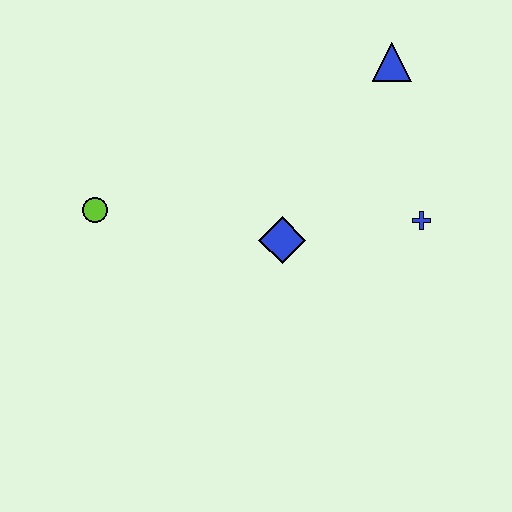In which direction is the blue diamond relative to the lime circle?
The blue diamond is to the right of the lime circle.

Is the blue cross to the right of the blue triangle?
Yes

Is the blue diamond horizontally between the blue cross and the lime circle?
Yes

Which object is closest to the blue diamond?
The blue cross is closest to the blue diamond.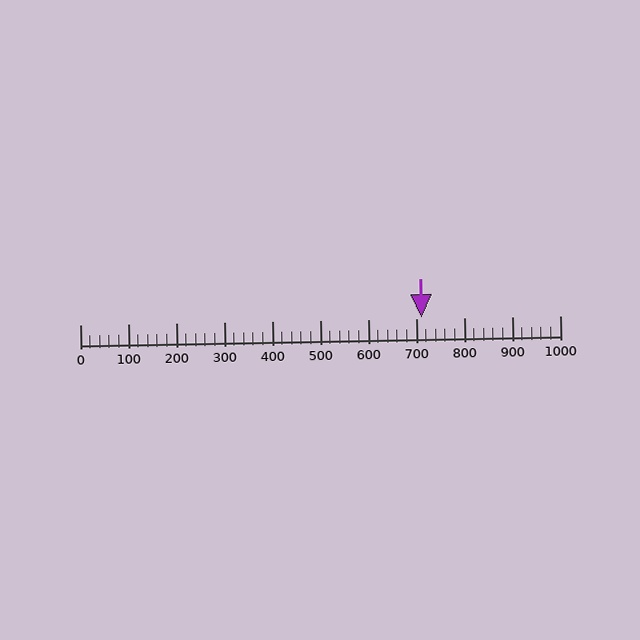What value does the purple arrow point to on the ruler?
The purple arrow points to approximately 711.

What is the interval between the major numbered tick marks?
The major tick marks are spaced 100 units apart.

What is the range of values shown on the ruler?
The ruler shows values from 0 to 1000.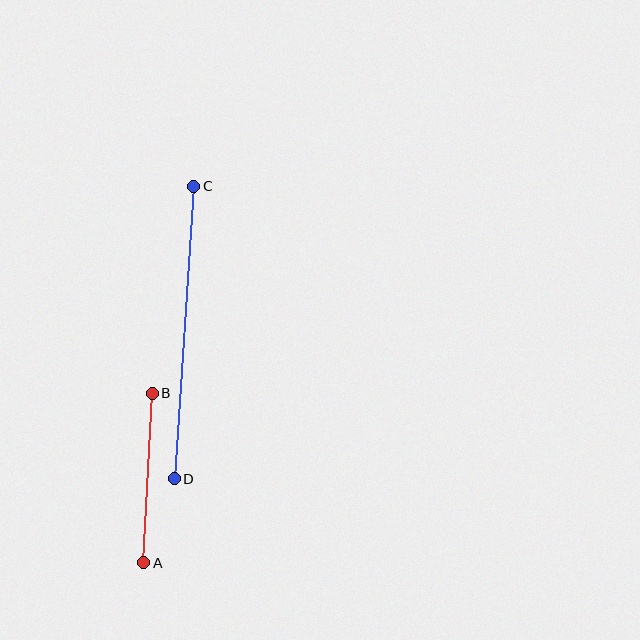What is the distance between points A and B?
The distance is approximately 170 pixels.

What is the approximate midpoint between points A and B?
The midpoint is at approximately (148, 478) pixels.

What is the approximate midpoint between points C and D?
The midpoint is at approximately (184, 332) pixels.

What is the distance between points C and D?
The distance is approximately 293 pixels.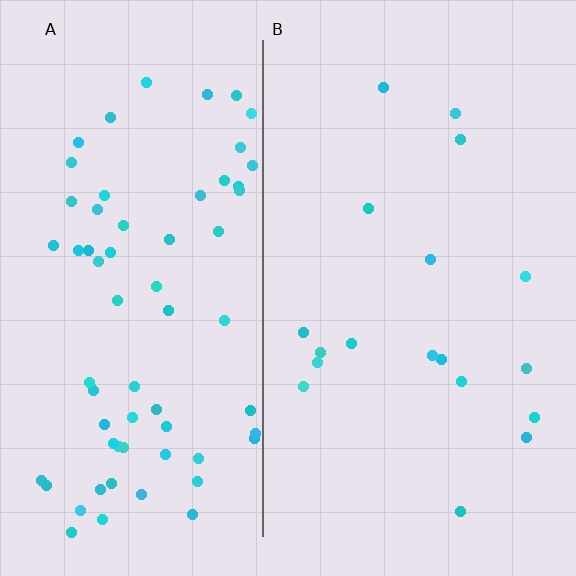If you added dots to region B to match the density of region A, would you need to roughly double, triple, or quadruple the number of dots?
Approximately quadruple.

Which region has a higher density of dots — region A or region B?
A (the left).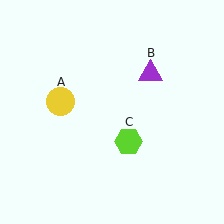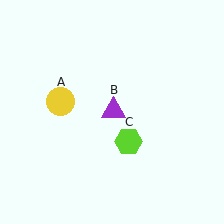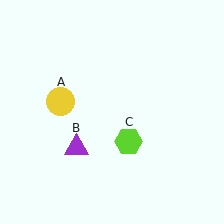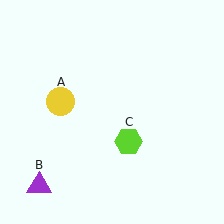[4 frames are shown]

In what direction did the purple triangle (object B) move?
The purple triangle (object B) moved down and to the left.